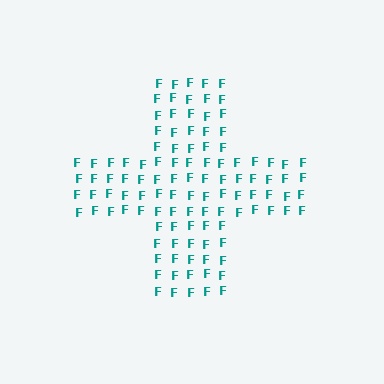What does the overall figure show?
The overall figure shows a cross.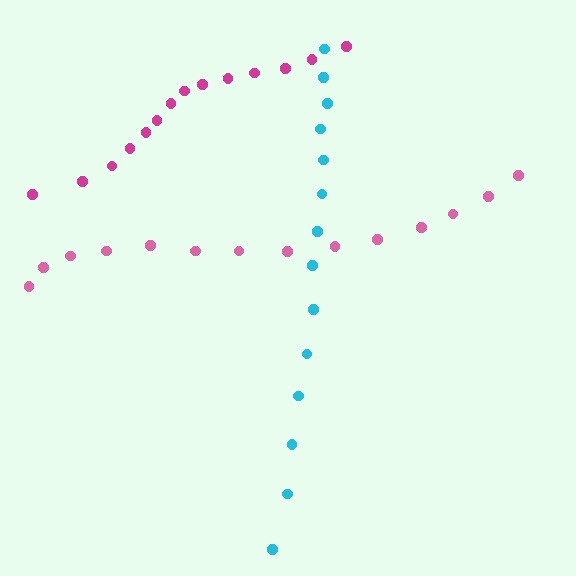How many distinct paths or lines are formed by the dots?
There are 3 distinct paths.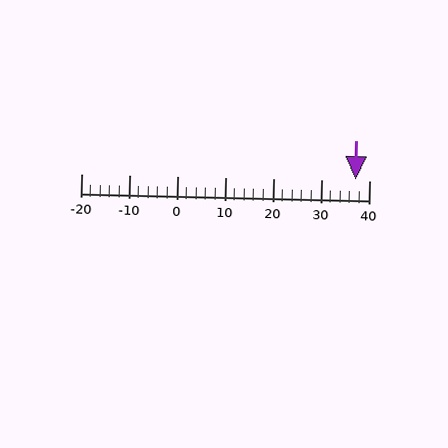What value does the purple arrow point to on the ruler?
The purple arrow points to approximately 37.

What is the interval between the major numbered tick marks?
The major tick marks are spaced 10 units apart.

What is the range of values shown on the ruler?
The ruler shows values from -20 to 40.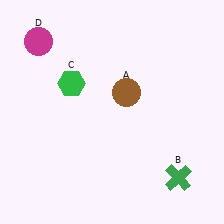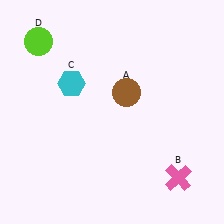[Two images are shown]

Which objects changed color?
B changed from green to pink. C changed from green to cyan. D changed from magenta to lime.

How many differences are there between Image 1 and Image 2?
There are 3 differences between the two images.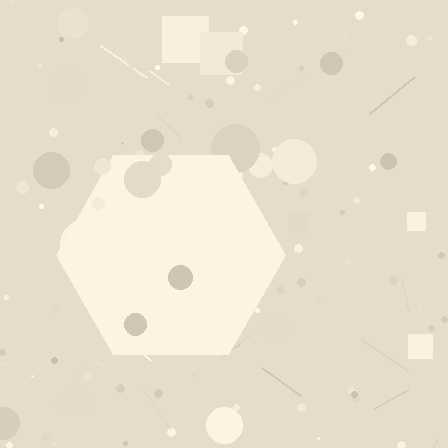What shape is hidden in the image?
A hexagon is hidden in the image.